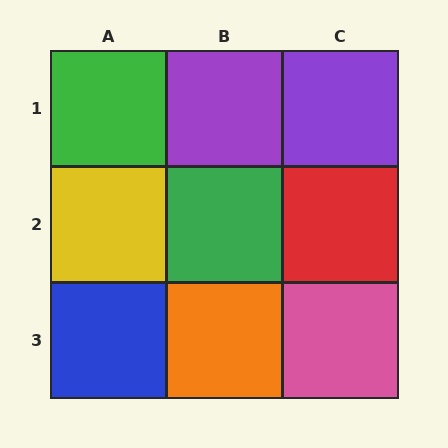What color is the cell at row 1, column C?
Purple.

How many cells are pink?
1 cell is pink.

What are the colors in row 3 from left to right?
Blue, orange, pink.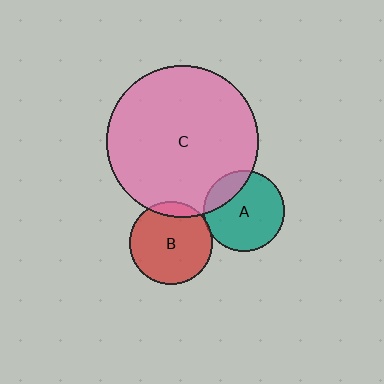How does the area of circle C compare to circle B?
Approximately 3.3 times.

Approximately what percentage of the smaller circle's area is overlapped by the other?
Approximately 20%.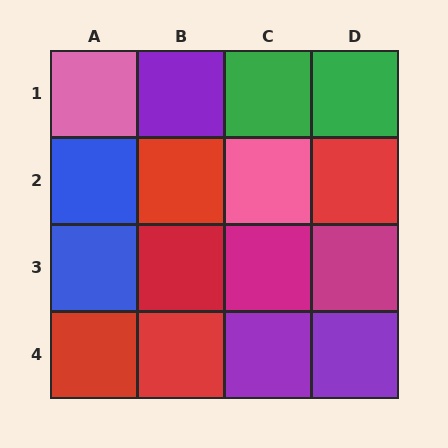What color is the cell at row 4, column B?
Red.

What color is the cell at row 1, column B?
Purple.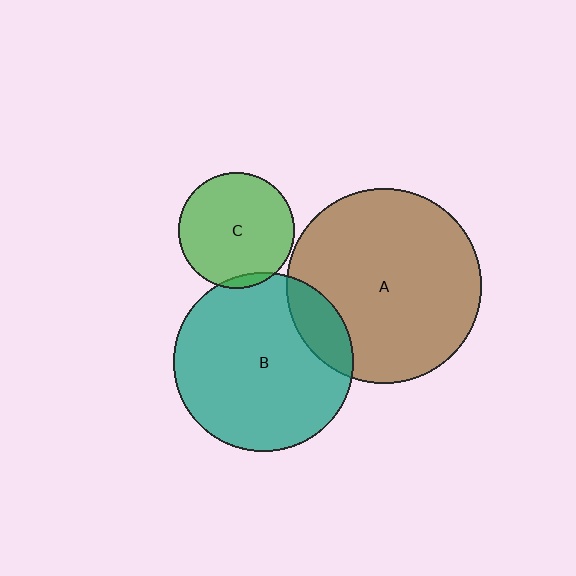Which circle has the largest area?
Circle A (brown).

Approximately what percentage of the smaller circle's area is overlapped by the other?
Approximately 5%.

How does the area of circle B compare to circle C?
Approximately 2.4 times.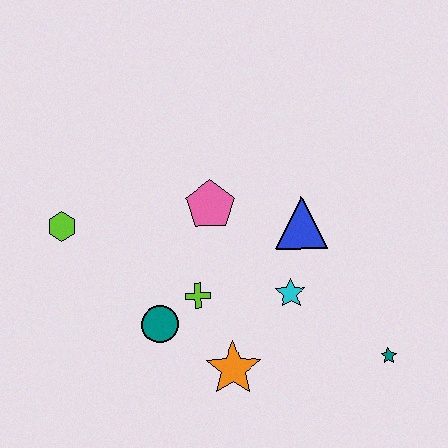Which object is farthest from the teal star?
The lime hexagon is farthest from the teal star.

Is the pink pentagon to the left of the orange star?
Yes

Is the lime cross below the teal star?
No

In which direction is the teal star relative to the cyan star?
The teal star is to the right of the cyan star.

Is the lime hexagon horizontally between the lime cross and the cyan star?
No